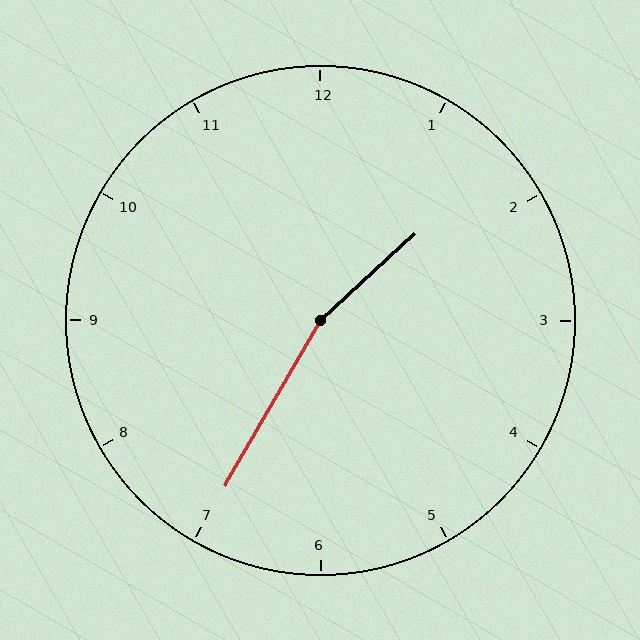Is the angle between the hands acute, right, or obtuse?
It is obtuse.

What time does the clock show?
1:35.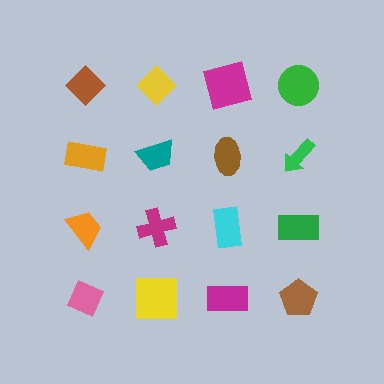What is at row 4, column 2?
A yellow square.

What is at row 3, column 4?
A green rectangle.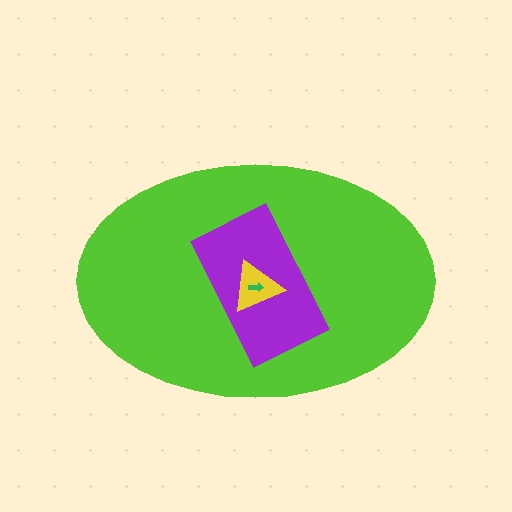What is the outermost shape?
The lime ellipse.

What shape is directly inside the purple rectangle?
The yellow triangle.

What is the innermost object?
The green arrow.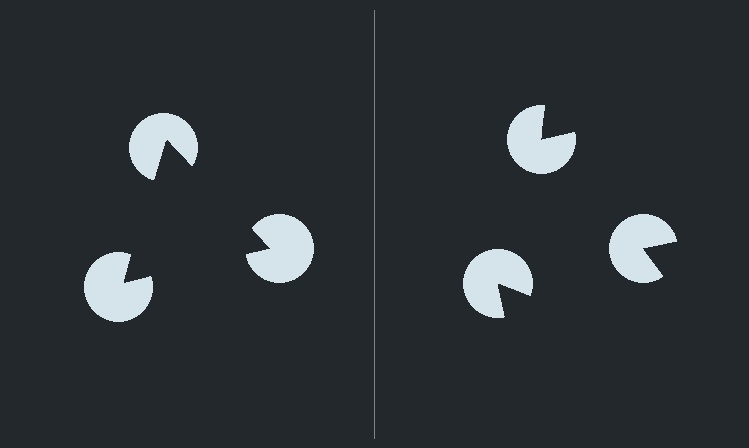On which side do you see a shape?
An illusory triangle appears on the left side. On the right side the wedge cuts are rotated, so no coherent shape forms.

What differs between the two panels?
The pac-man discs are positioned identically on both sides; only the wedge orientations differ. On the left they align to a triangle; on the right they are misaligned.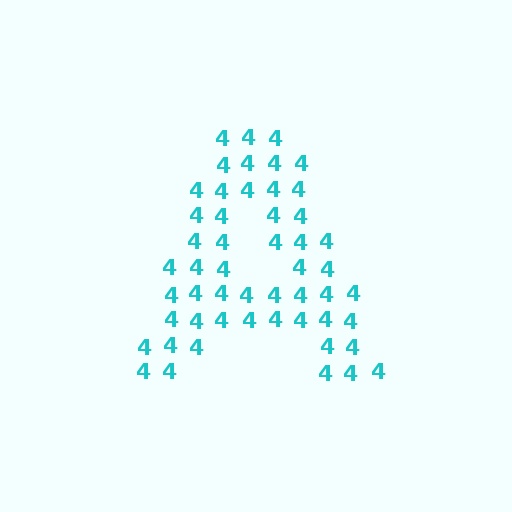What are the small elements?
The small elements are digit 4's.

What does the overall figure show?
The overall figure shows the letter A.